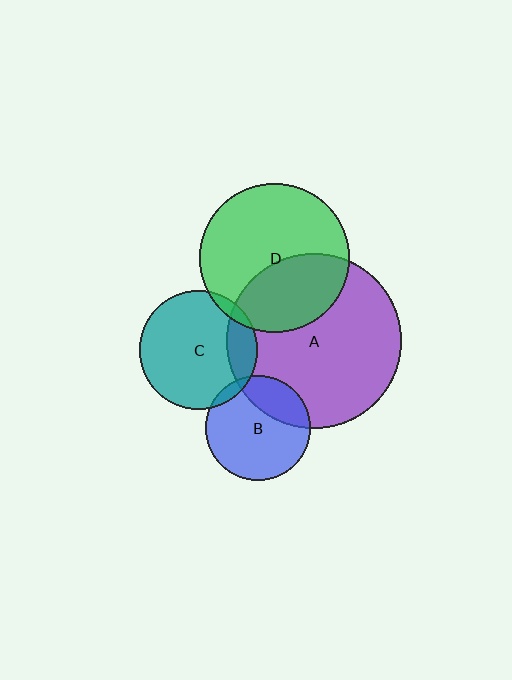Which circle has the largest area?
Circle A (purple).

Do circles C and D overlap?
Yes.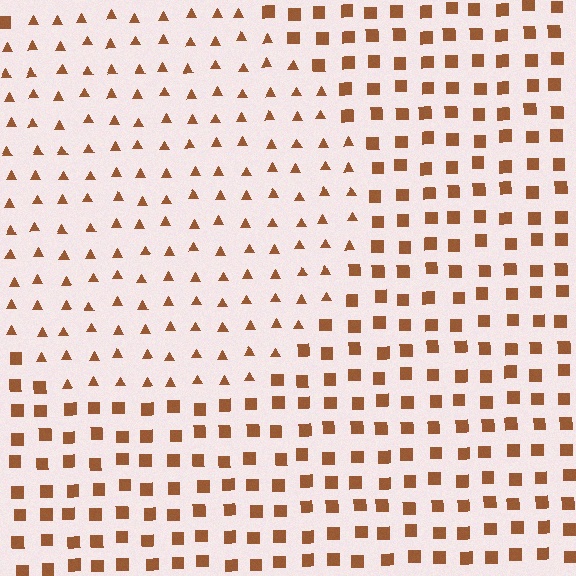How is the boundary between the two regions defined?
The boundary is defined by a change in element shape: triangles inside vs. squares outside. All elements share the same color and spacing.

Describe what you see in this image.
The image is filled with small brown elements arranged in a uniform grid. A circle-shaped region contains triangles, while the surrounding area contains squares. The boundary is defined purely by the change in element shape.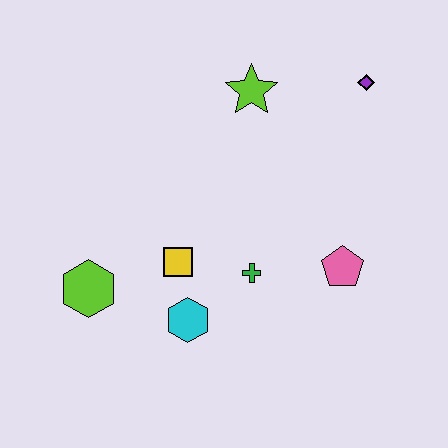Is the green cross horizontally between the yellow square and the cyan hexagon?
No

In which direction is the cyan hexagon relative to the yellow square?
The cyan hexagon is below the yellow square.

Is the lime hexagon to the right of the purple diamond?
No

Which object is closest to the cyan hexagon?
The yellow square is closest to the cyan hexagon.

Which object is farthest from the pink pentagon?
The lime hexagon is farthest from the pink pentagon.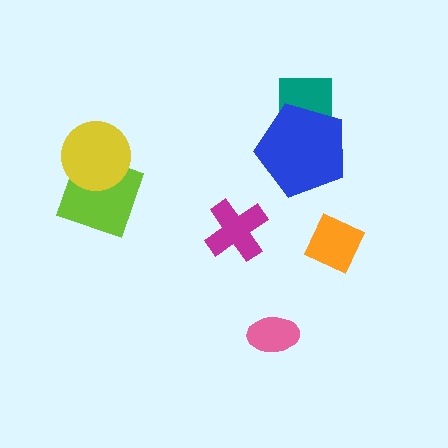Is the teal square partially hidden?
Yes, it is partially covered by another shape.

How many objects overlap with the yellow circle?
1 object overlaps with the yellow circle.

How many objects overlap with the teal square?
1 object overlaps with the teal square.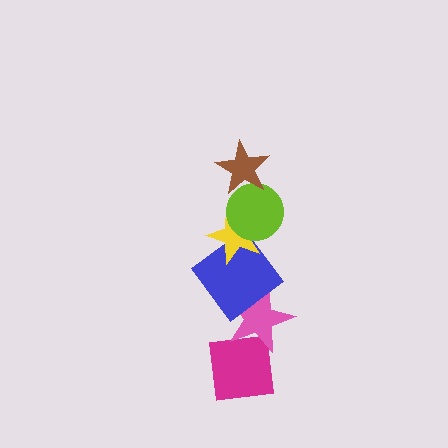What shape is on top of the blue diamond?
The yellow star is on top of the blue diamond.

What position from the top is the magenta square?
The magenta square is 6th from the top.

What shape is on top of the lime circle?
The brown star is on top of the lime circle.